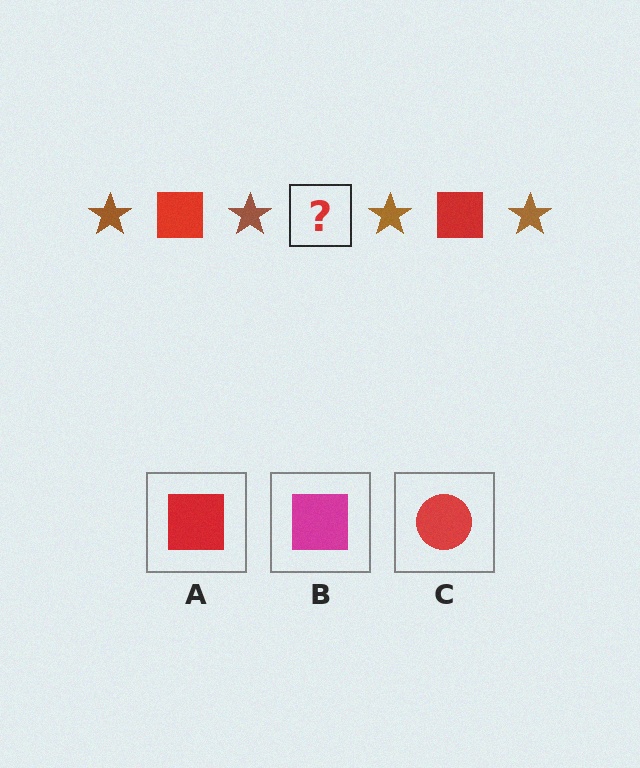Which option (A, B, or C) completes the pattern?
A.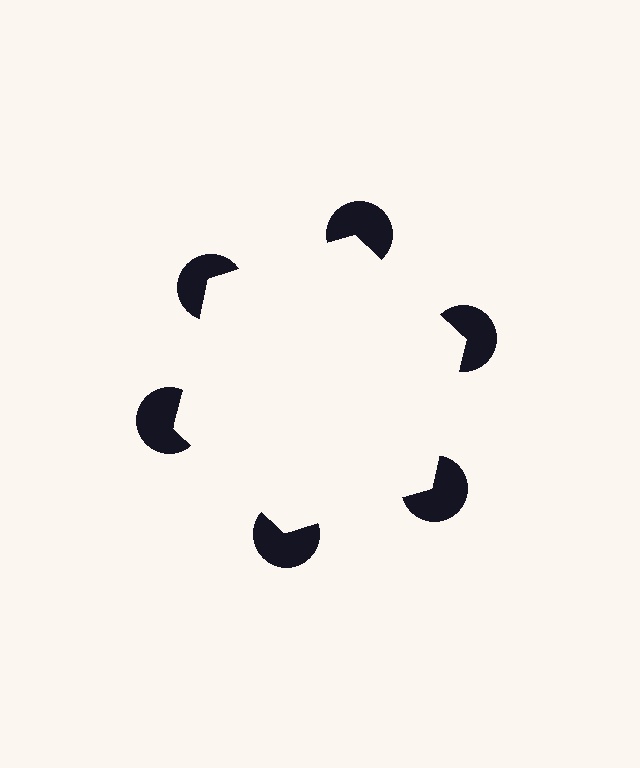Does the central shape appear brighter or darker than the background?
It typically appears slightly brighter than the background, even though no actual brightness change is drawn.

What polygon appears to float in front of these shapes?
An illusory hexagon — its edges are inferred from the aligned wedge cuts in the pac-man discs, not physically drawn.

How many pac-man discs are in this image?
There are 6 — one at each vertex of the illusory hexagon.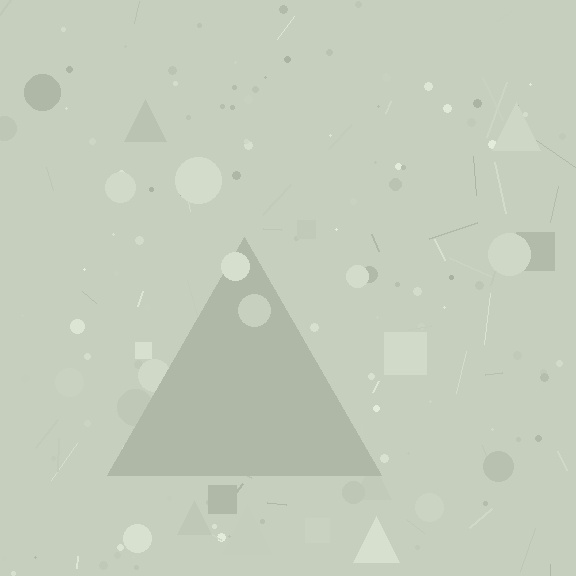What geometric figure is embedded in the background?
A triangle is embedded in the background.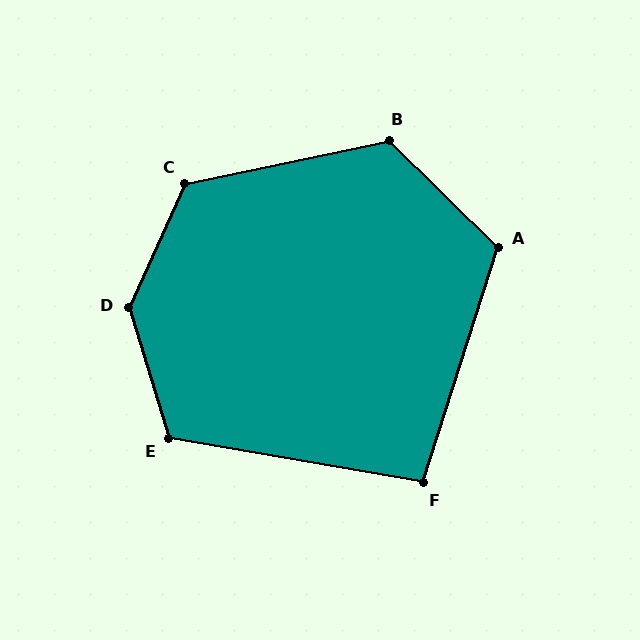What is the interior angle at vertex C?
Approximately 126 degrees (obtuse).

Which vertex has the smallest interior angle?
F, at approximately 98 degrees.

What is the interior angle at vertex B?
Approximately 124 degrees (obtuse).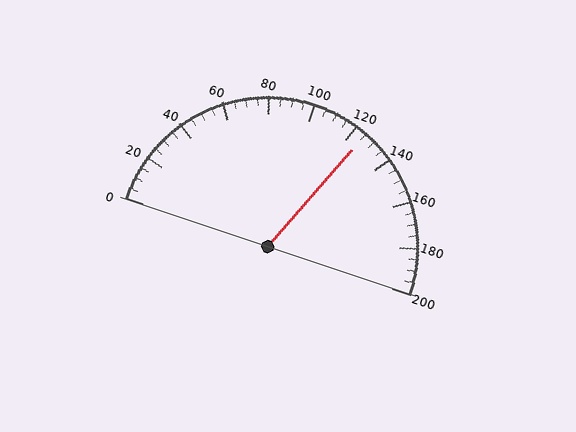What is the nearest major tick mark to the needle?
The nearest major tick mark is 120.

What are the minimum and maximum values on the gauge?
The gauge ranges from 0 to 200.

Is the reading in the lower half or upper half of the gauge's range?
The reading is in the upper half of the range (0 to 200).